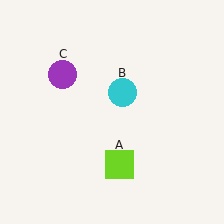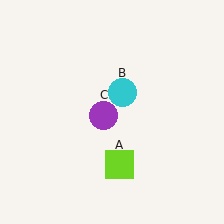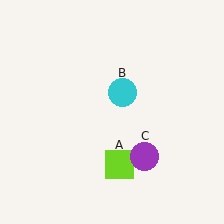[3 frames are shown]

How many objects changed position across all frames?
1 object changed position: purple circle (object C).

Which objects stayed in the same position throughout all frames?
Lime square (object A) and cyan circle (object B) remained stationary.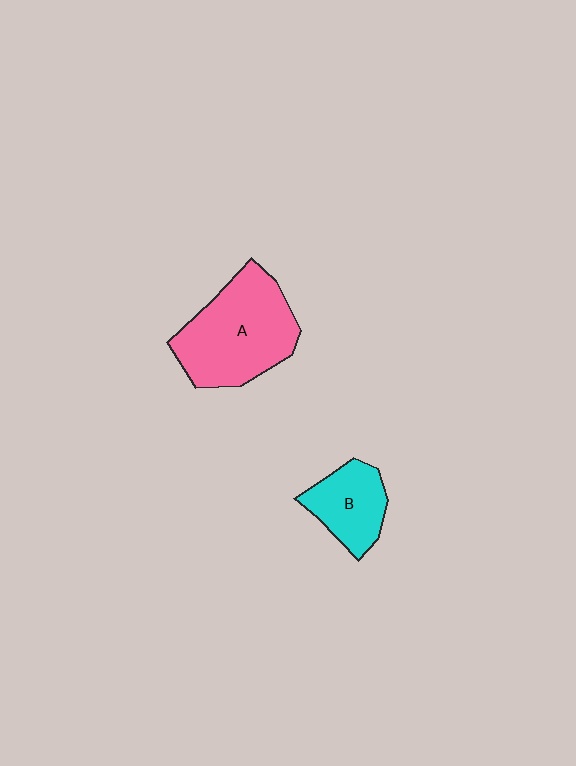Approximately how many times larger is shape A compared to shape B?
Approximately 1.9 times.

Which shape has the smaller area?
Shape B (cyan).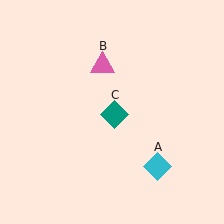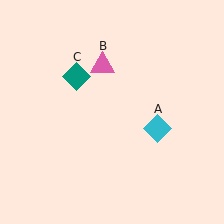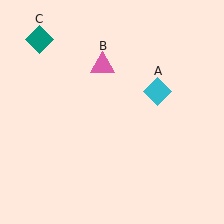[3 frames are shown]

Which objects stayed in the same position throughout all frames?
Pink triangle (object B) remained stationary.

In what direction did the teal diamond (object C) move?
The teal diamond (object C) moved up and to the left.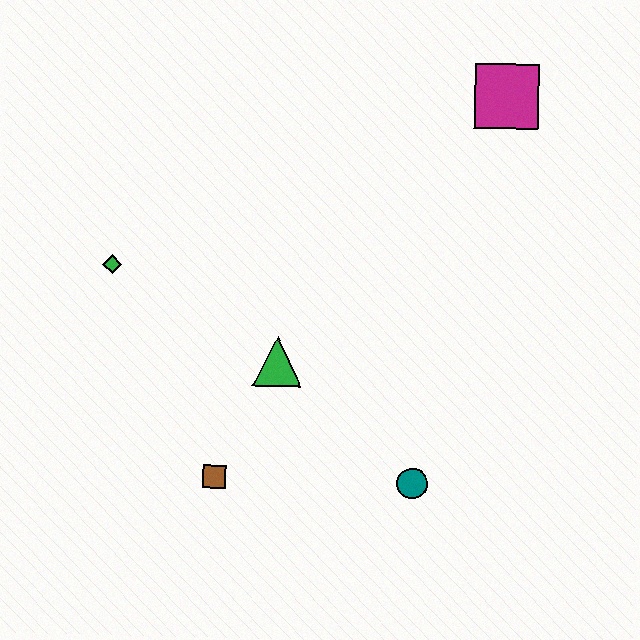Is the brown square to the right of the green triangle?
No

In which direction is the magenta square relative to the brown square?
The magenta square is above the brown square.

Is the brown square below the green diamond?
Yes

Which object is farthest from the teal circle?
The magenta square is farthest from the teal circle.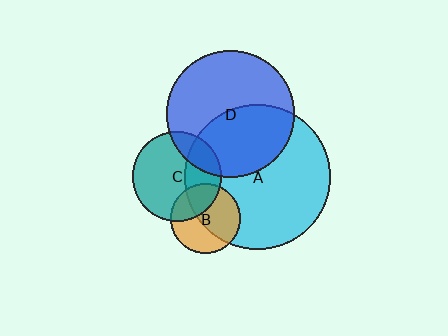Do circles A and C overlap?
Yes.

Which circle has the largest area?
Circle A (cyan).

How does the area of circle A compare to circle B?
Approximately 4.3 times.